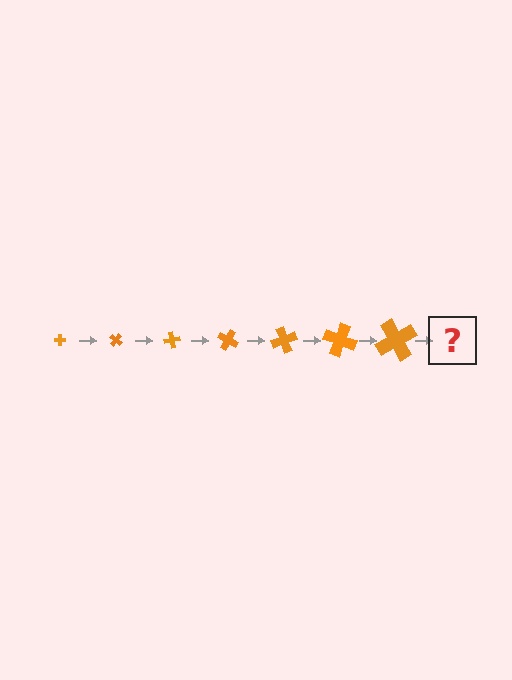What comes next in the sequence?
The next element should be a cross, larger than the previous one and rotated 280 degrees from the start.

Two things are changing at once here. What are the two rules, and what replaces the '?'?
The two rules are that the cross grows larger each step and it rotates 40 degrees each step. The '?' should be a cross, larger than the previous one and rotated 280 degrees from the start.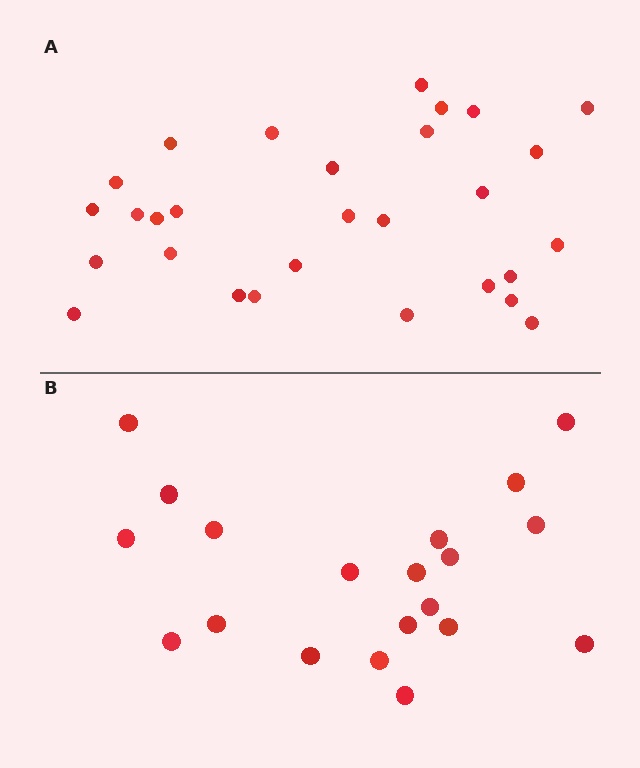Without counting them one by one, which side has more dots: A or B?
Region A (the top region) has more dots.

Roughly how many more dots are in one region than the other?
Region A has roughly 8 or so more dots than region B.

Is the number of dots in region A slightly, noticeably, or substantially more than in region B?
Region A has substantially more. The ratio is roughly 1.4 to 1.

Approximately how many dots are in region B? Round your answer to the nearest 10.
About 20 dots.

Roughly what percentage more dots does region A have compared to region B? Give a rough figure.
About 45% more.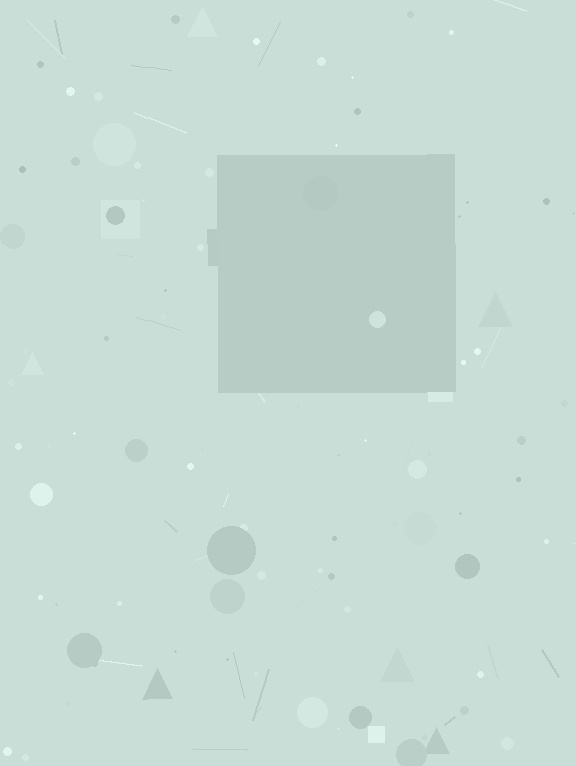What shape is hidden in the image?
A square is hidden in the image.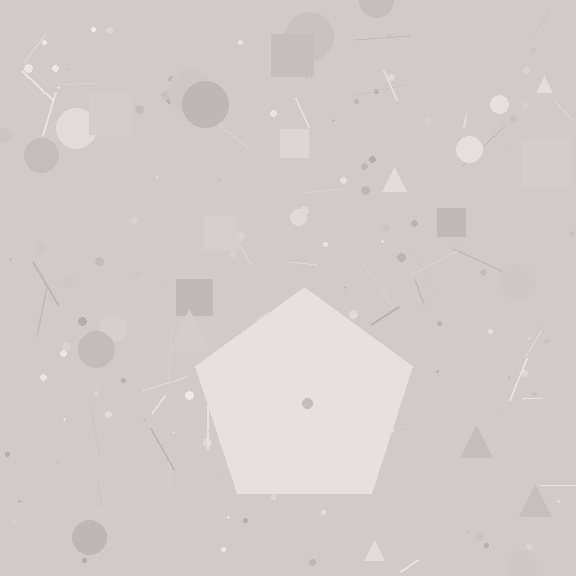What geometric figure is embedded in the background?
A pentagon is embedded in the background.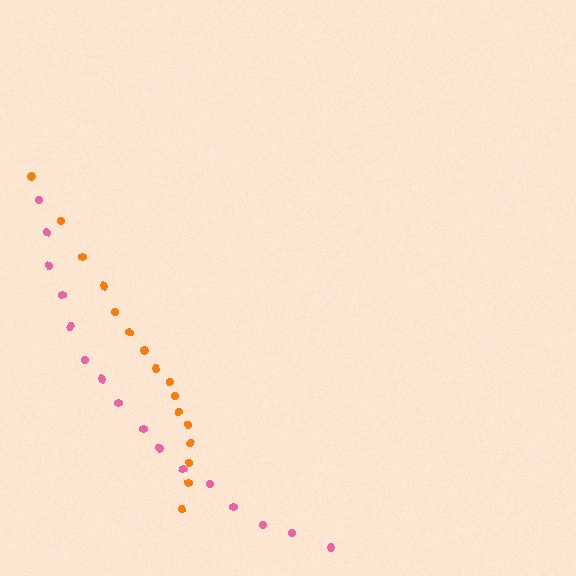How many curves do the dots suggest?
There are 2 distinct paths.